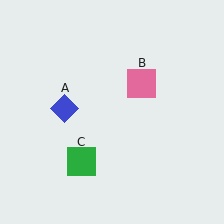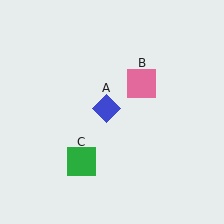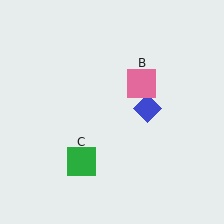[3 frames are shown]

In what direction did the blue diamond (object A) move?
The blue diamond (object A) moved right.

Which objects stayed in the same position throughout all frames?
Pink square (object B) and green square (object C) remained stationary.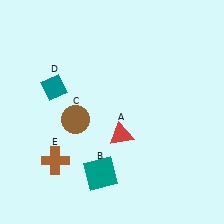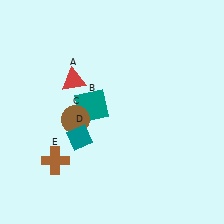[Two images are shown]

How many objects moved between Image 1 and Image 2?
3 objects moved between the two images.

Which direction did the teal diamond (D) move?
The teal diamond (D) moved down.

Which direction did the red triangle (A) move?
The red triangle (A) moved up.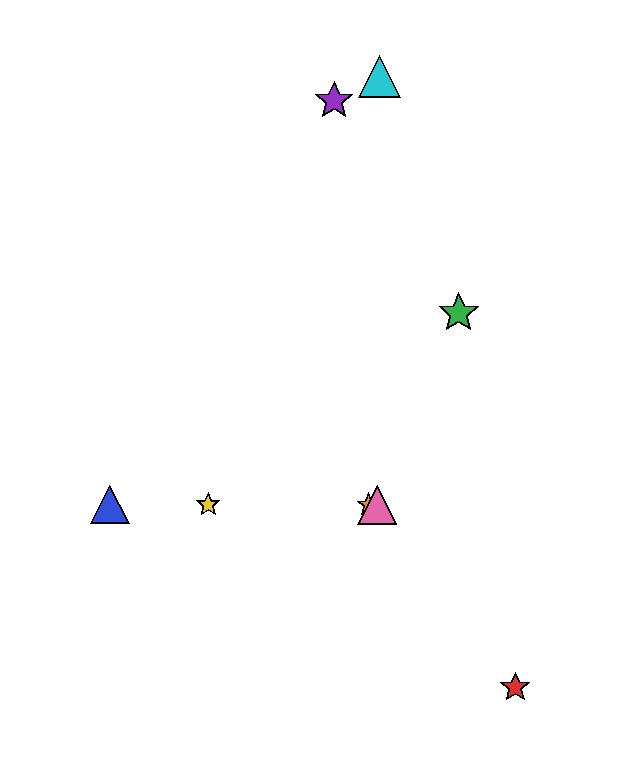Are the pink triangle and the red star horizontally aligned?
No, the pink triangle is at y≈505 and the red star is at y≈687.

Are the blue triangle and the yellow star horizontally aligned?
Yes, both are at y≈505.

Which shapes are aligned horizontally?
The blue triangle, the yellow star, the orange star, the pink triangle are aligned horizontally.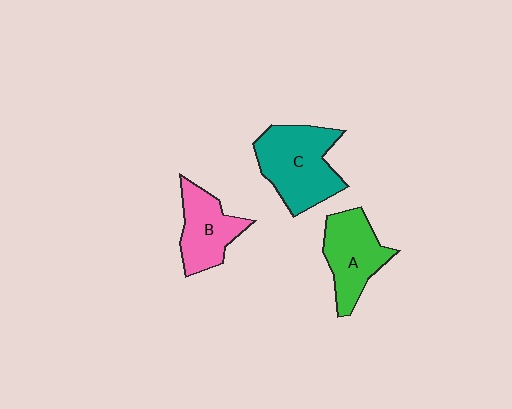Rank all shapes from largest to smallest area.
From largest to smallest: C (teal), A (green), B (pink).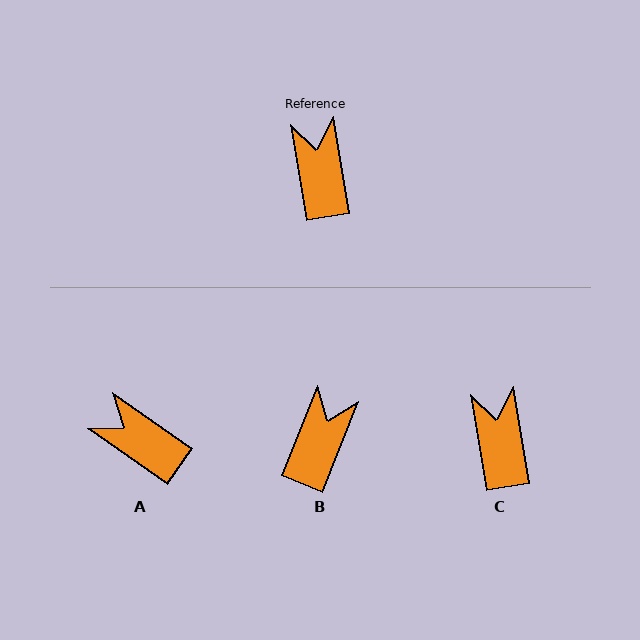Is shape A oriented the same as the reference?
No, it is off by about 45 degrees.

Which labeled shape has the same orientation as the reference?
C.